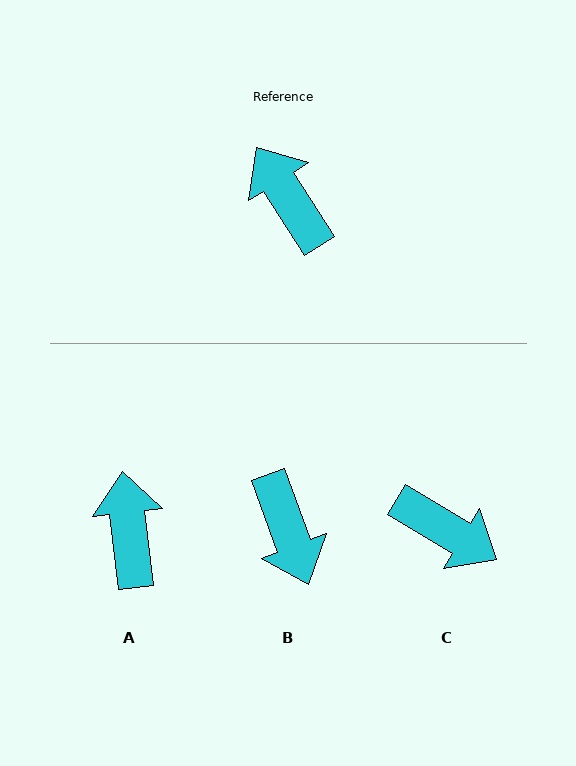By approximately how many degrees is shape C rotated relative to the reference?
Approximately 153 degrees clockwise.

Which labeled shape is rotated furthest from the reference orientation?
B, about 168 degrees away.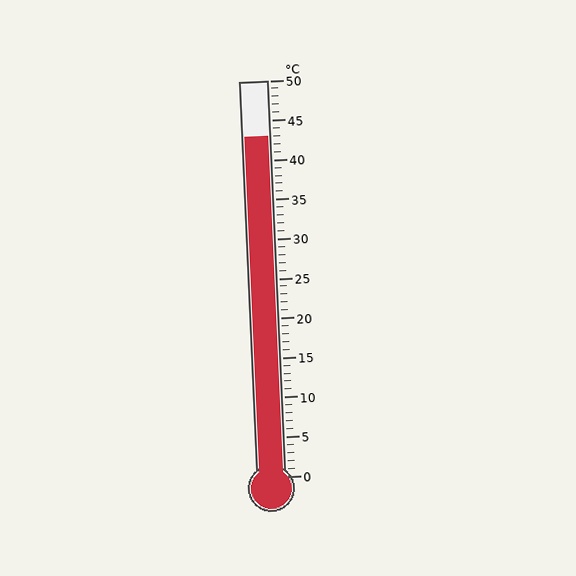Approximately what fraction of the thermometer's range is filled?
The thermometer is filled to approximately 85% of its range.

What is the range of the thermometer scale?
The thermometer scale ranges from 0°C to 50°C.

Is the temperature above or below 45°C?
The temperature is below 45°C.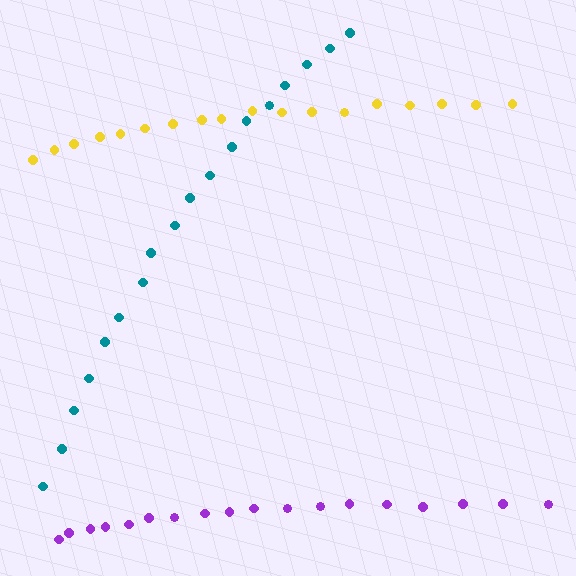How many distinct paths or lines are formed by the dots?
There are 3 distinct paths.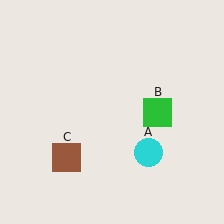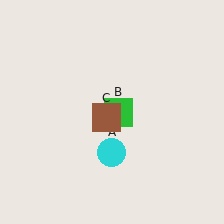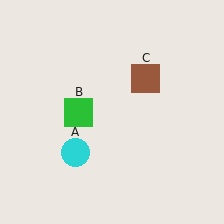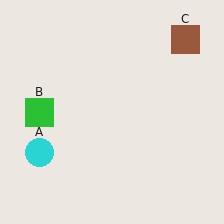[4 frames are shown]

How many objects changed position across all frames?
3 objects changed position: cyan circle (object A), green square (object B), brown square (object C).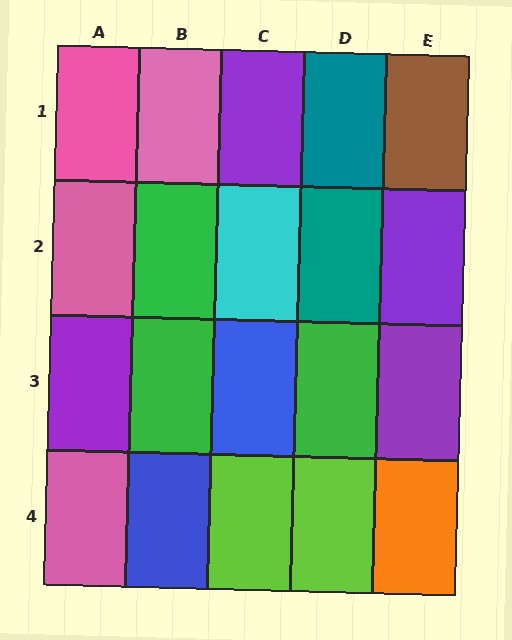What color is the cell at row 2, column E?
Purple.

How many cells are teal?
2 cells are teal.